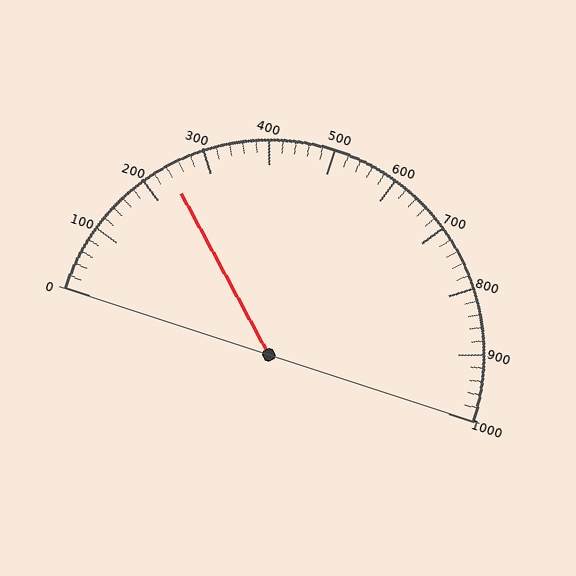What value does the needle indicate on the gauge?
The needle indicates approximately 240.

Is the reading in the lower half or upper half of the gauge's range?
The reading is in the lower half of the range (0 to 1000).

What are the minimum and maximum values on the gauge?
The gauge ranges from 0 to 1000.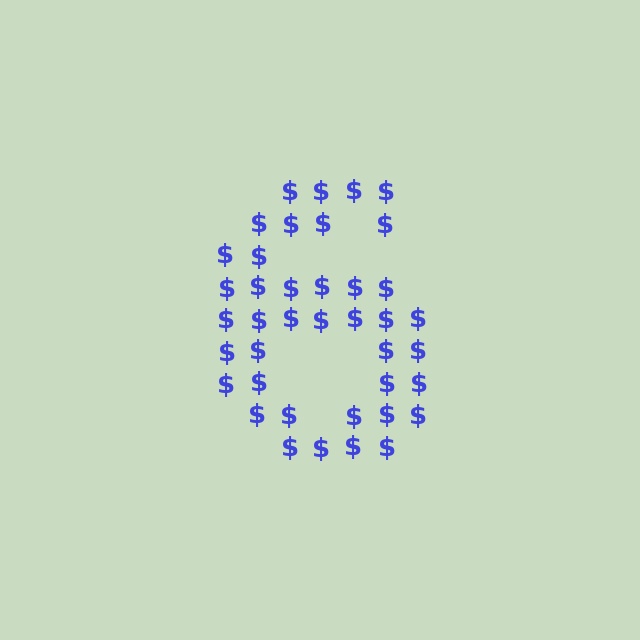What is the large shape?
The large shape is the digit 6.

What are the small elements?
The small elements are dollar signs.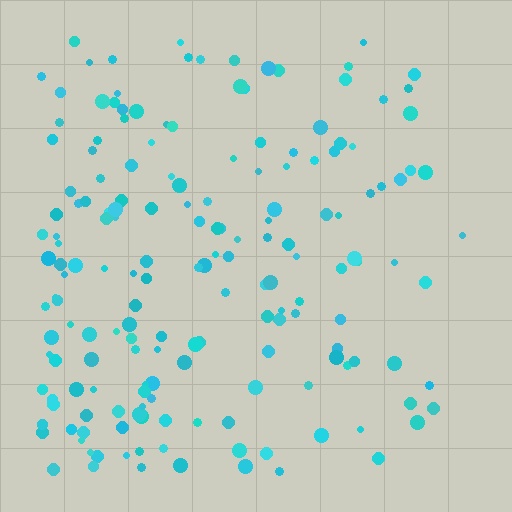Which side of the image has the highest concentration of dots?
The left.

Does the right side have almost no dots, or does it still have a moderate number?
Still a moderate number, just noticeably fewer than the left.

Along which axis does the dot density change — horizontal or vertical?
Horizontal.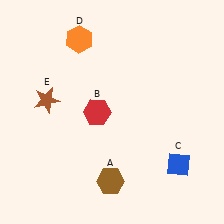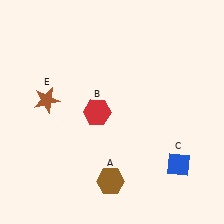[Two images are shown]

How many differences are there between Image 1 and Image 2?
There is 1 difference between the two images.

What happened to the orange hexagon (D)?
The orange hexagon (D) was removed in Image 2. It was in the top-left area of Image 1.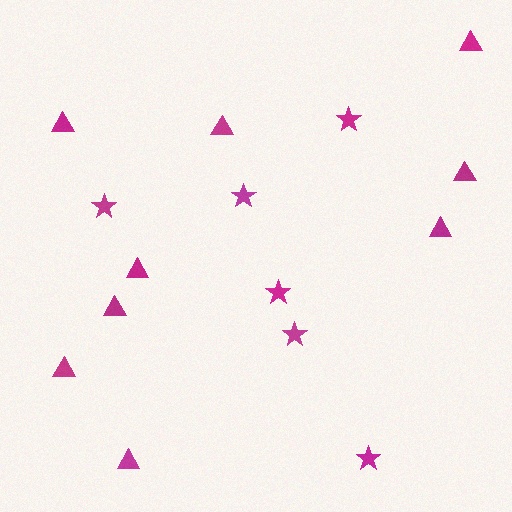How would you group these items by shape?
There are 2 groups: one group of stars (6) and one group of triangles (9).